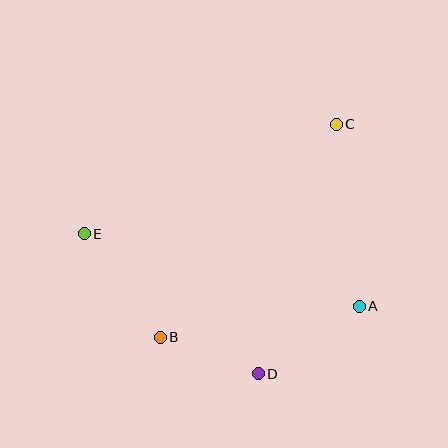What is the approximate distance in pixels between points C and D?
The distance between C and D is approximately 261 pixels.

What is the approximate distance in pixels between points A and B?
The distance between A and B is approximately 202 pixels.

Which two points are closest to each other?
Points B and D are closest to each other.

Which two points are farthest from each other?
Points A and E are farthest from each other.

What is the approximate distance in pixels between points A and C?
The distance between A and C is approximately 184 pixels.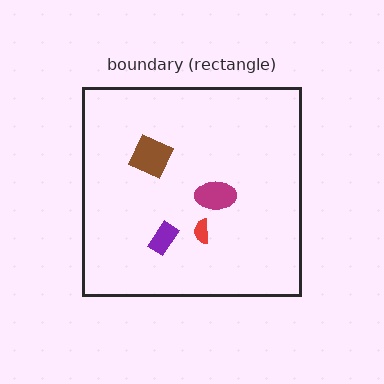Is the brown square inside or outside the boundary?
Inside.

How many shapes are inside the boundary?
4 inside, 0 outside.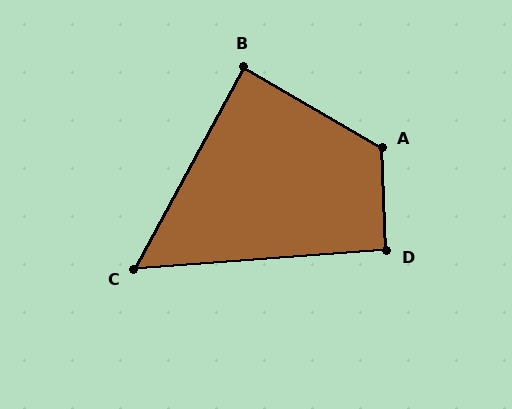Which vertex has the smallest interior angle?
C, at approximately 57 degrees.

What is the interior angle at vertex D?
Approximately 92 degrees (approximately right).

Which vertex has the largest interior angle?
A, at approximately 123 degrees.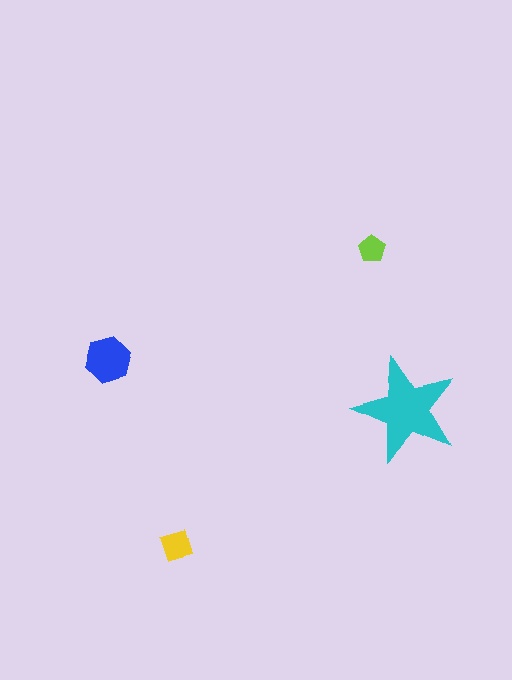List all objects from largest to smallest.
The cyan star, the blue hexagon, the yellow diamond, the lime pentagon.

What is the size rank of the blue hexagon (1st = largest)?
2nd.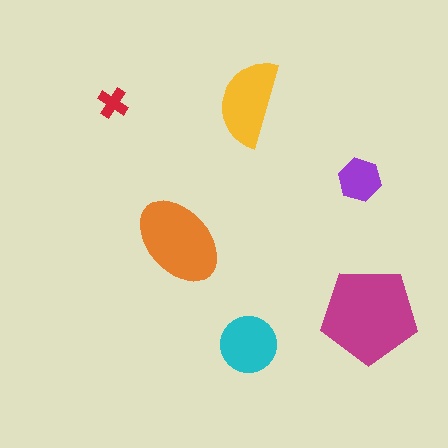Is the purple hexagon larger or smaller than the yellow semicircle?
Smaller.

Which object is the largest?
The magenta pentagon.